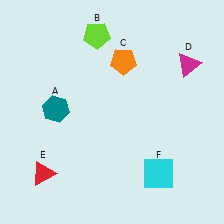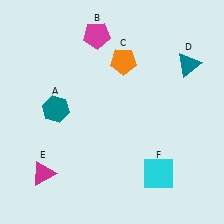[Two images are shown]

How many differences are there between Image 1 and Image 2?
There are 3 differences between the two images.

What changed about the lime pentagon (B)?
In Image 1, B is lime. In Image 2, it changed to magenta.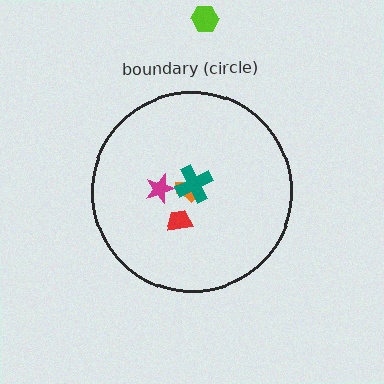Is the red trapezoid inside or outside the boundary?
Inside.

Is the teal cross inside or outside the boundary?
Inside.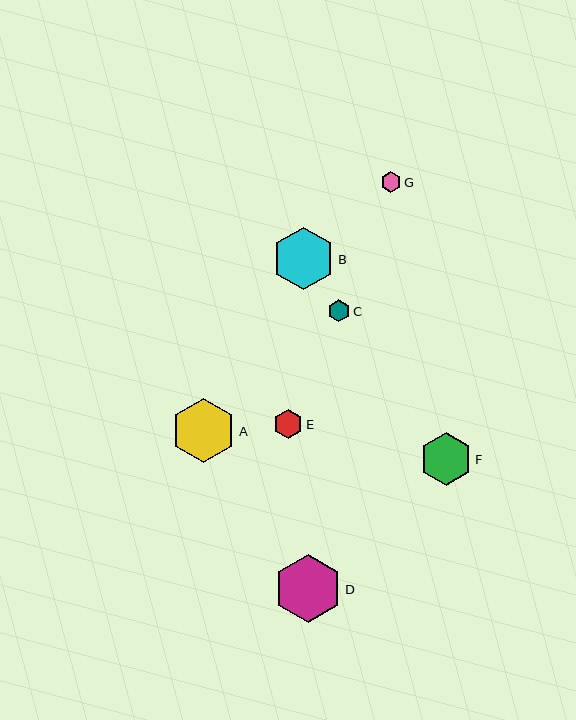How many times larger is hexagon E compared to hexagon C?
Hexagon E is approximately 1.3 times the size of hexagon C.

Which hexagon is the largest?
Hexagon D is the largest with a size of approximately 68 pixels.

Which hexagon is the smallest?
Hexagon G is the smallest with a size of approximately 20 pixels.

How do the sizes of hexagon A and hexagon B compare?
Hexagon A and hexagon B are approximately the same size.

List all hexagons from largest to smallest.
From largest to smallest: D, A, B, F, E, C, G.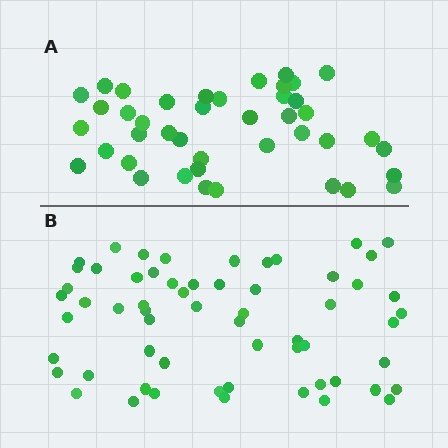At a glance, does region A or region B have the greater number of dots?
Region B (the bottom region) has more dots.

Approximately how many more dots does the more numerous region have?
Region B has approximately 20 more dots than region A.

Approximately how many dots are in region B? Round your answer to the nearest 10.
About 60 dots.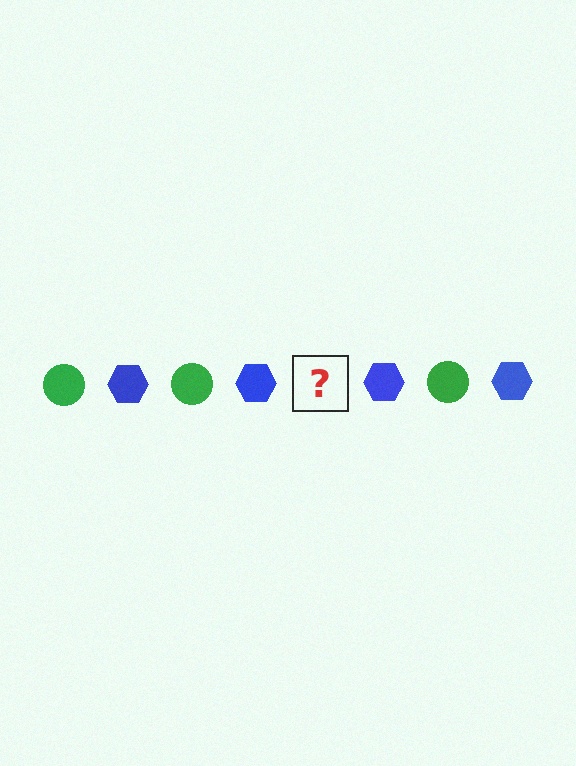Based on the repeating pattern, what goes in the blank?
The blank should be a green circle.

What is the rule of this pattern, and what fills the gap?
The rule is that the pattern alternates between green circle and blue hexagon. The gap should be filled with a green circle.